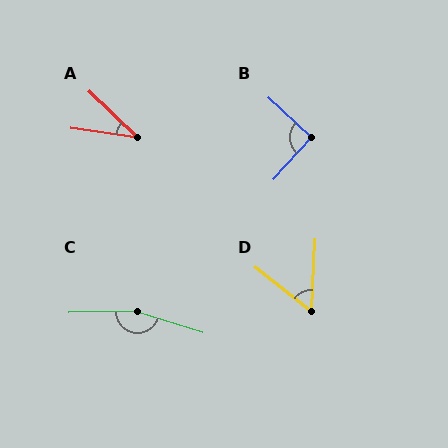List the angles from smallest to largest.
A (36°), D (55°), B (90°), C (162°).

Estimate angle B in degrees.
Approximately 90 degrees.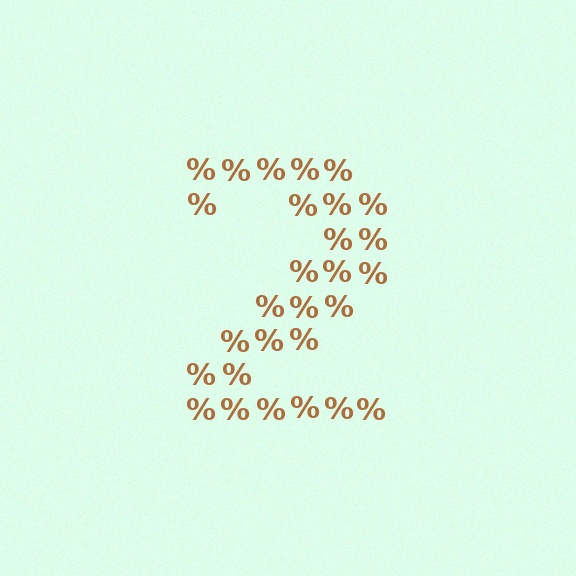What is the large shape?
The large shape is the digit 2.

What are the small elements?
The small elements are percent signs.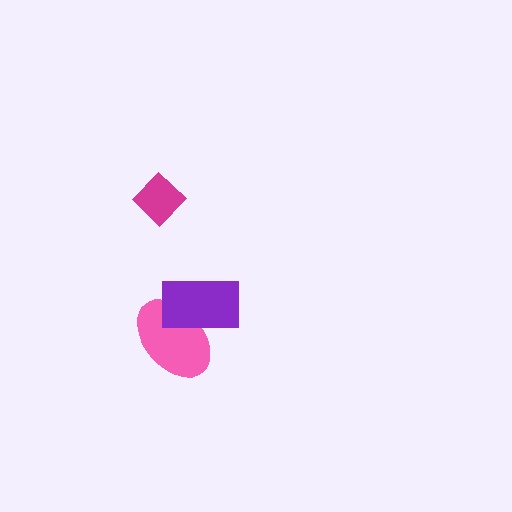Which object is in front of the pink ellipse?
The purple rectangle is in front of the pink ellipse.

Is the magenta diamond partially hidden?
No, no other shape covers it.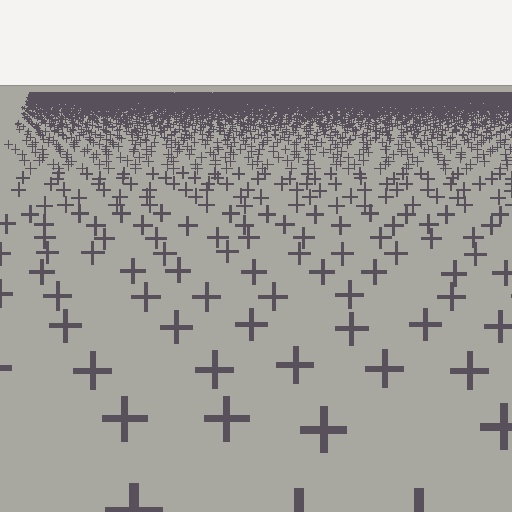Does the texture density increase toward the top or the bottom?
Density increases toward the top.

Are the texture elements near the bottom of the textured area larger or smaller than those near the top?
Larger. Near the bottom, elements are closer to the viewer and appear at a bigger on-screen size.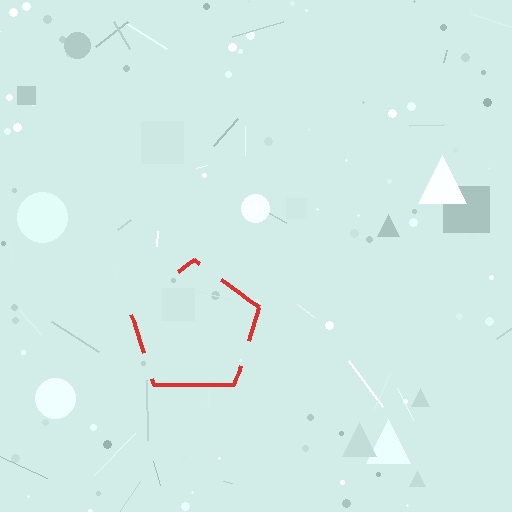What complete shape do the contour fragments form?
The contour fragments form a pentagon.